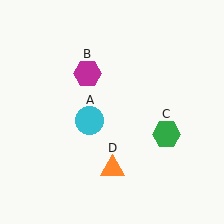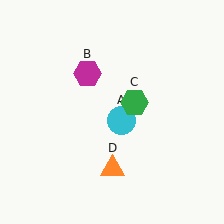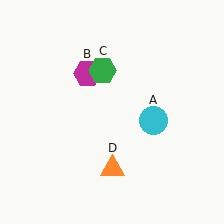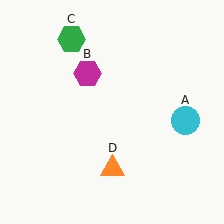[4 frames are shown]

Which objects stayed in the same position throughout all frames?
Magenta hexagon (object B) and orange triangle (object D) remained stationary.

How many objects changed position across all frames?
2 objects changed position: cyan circle (object A), green hexagon (object C).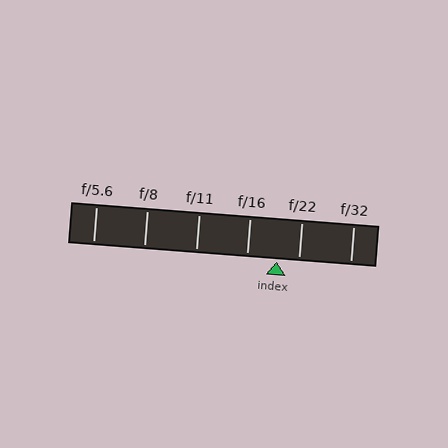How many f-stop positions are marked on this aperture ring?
There are 6 f-stop positions marked.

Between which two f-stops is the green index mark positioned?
The index mark is between f/16 and f/22.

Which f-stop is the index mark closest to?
The index mark is closest to f/22.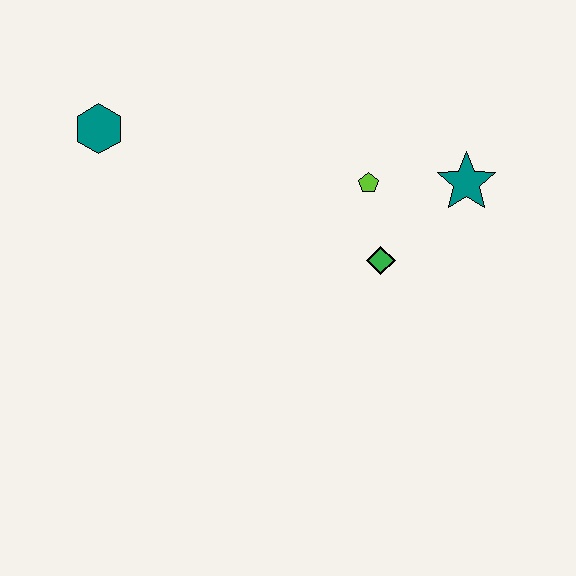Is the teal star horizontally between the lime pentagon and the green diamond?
No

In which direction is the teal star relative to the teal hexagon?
The teal star is to the right of the teal hexagon.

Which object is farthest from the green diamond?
The teal hexagon is farthest from the green diamond.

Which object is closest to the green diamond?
The lime pentagon is closest to the green diamond.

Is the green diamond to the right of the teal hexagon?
Yes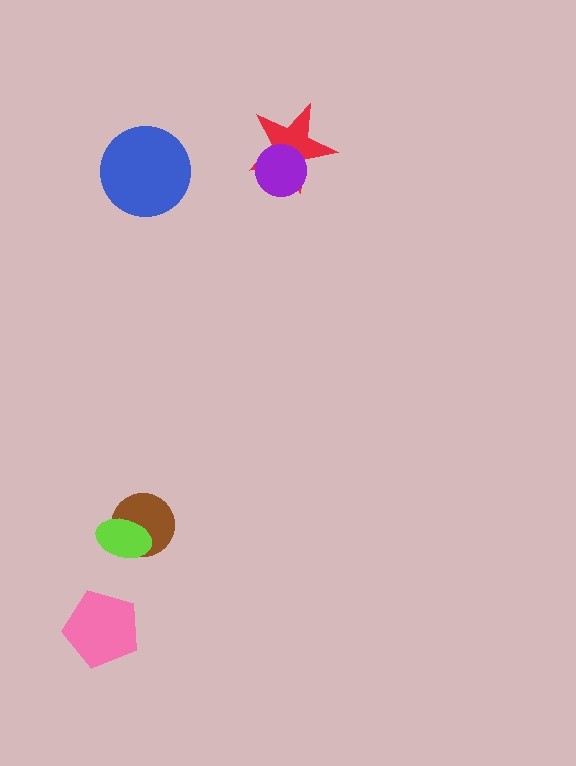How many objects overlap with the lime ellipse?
1 object overlaps with the lime ellipse.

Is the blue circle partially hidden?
No, no other shape covers it.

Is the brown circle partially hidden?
Yes, it is partially covered by another shape.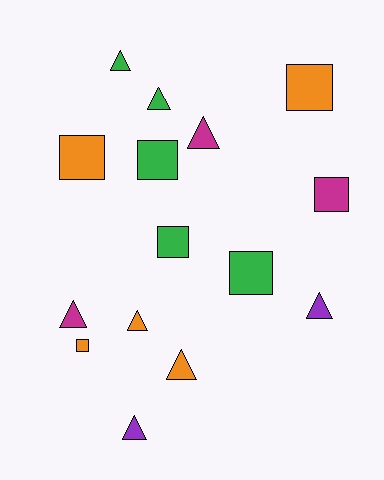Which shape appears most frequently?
Triangle, with 8 objects.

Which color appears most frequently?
Orange, with 5 objects.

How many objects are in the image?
There are 15 objects.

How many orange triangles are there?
There are 2 orange triangles.